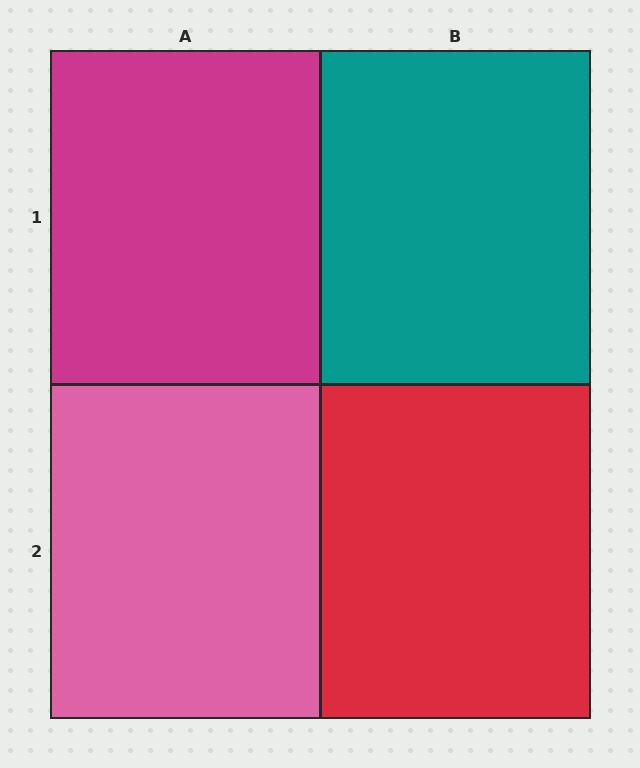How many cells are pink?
1 cell is pink.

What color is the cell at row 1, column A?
Magenta.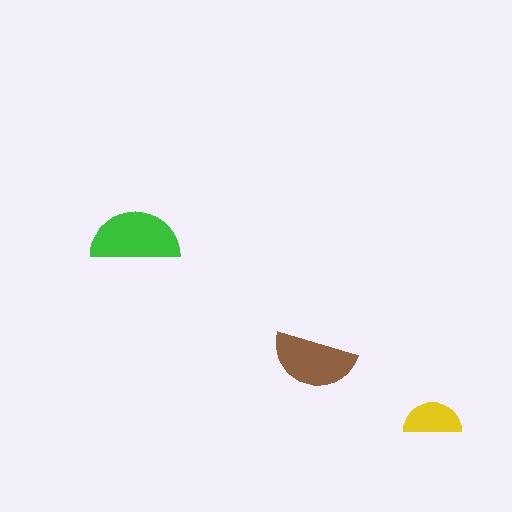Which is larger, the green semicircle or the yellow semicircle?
The green one.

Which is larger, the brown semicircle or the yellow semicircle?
The brown one.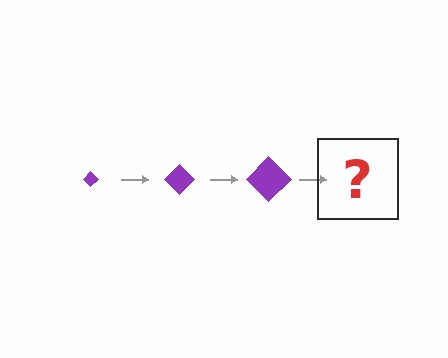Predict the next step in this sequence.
The next step is a purple diamond, larger than the previous one.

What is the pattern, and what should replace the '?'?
The pattern is that the diamond gets progressively larger each step. The '?' should be a purple diamond, larger than the previous one.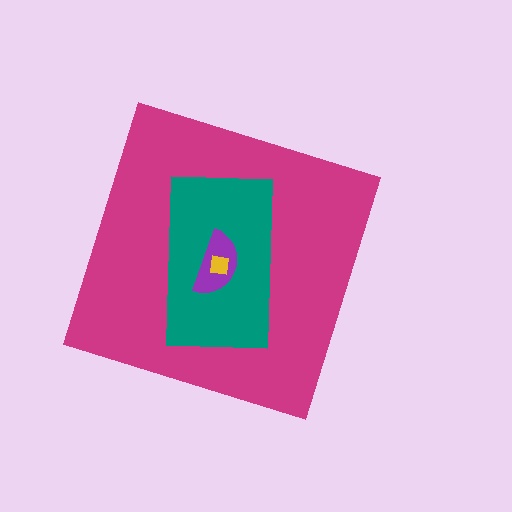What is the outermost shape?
The magenta diamond.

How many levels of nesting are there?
4.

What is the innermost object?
The yellow square.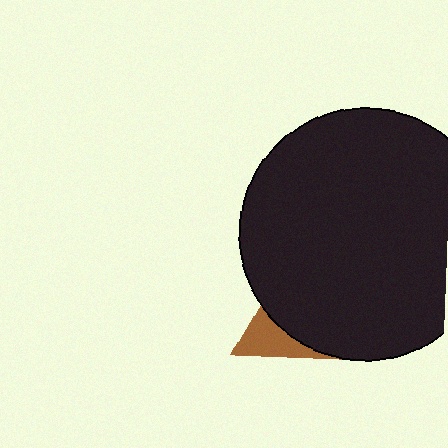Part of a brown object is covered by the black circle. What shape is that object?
It is a triangle.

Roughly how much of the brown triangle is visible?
A small part of it is visible (roughly 33%).